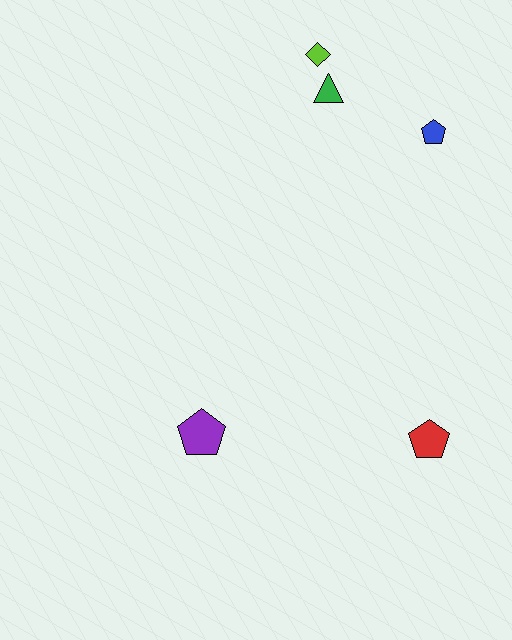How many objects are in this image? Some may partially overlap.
There are 5 objects.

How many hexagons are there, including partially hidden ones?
There are no hexagons.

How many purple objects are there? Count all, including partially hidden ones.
There is 1 purple object.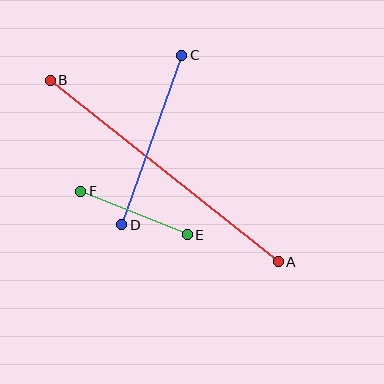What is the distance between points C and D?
The distance is approximately 179 pixels.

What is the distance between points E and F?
The distance is approximately 115 pixels.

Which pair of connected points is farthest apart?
Points A and B are farthest apart.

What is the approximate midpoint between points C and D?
The midpoint is at approximately (152, 140) pixels.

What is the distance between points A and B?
The distance is approximately 291 pixels.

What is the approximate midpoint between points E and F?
The midpoint is at approximately (134, 213) pixels.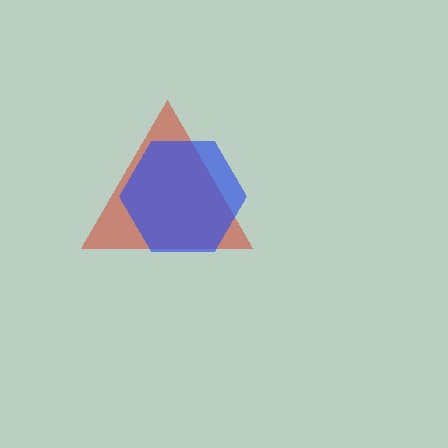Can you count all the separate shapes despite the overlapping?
Yes, there are 2 separate shapes.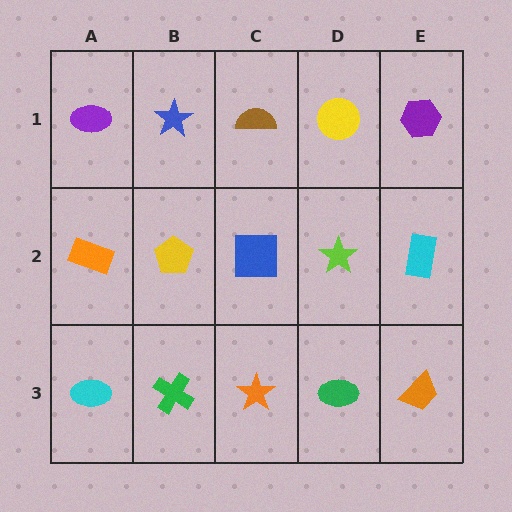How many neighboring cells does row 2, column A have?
3.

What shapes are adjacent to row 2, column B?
A blue star (row 1, column B), a green cross (row 3, column B), an orange rectangle (row 2, column A), a blue square (row 2, column C).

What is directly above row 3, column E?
A cyan rectangle.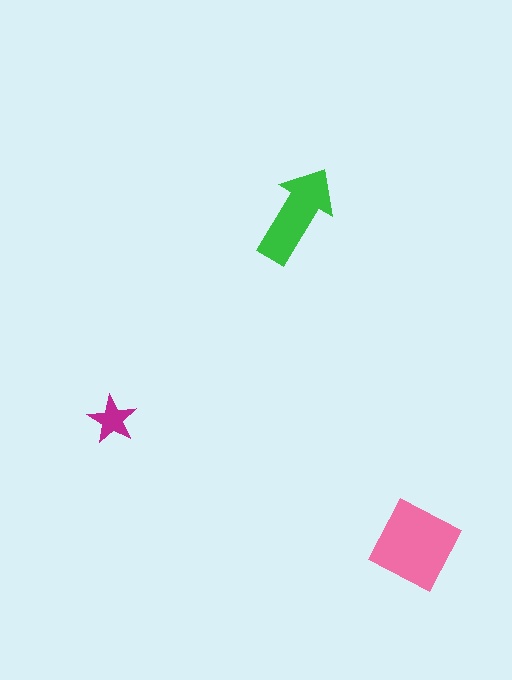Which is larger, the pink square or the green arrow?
The pink square.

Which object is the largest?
The pink square.